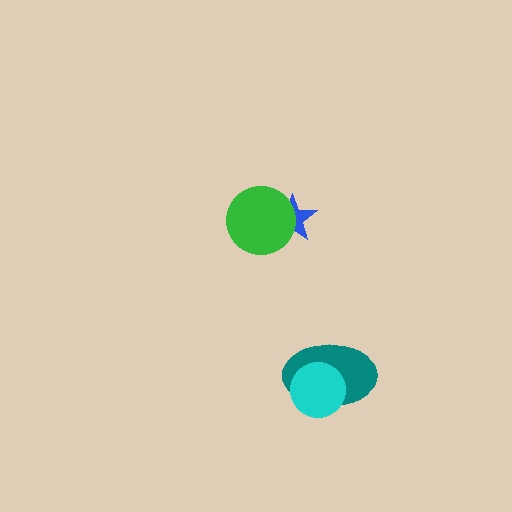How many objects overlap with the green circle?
1 object overlaps with the green circle.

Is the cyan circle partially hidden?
No, no other shape covers it.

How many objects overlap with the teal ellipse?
1 object overlaps with the teal ellipse.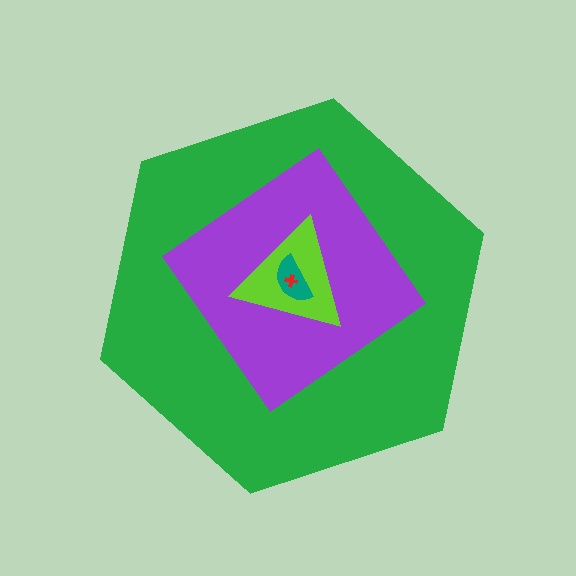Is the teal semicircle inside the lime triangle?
Yes.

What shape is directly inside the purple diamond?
The lime triangle.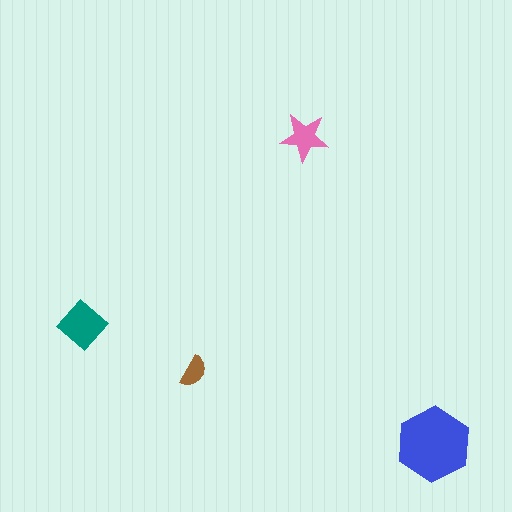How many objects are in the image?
There are 4 objects in the image.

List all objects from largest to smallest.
The blue hexagon, the teal diamond, the pink star, the brown semicircle.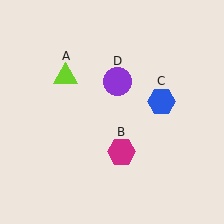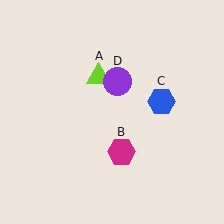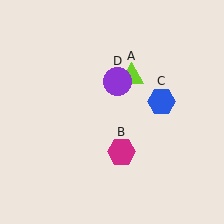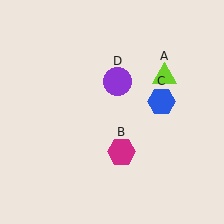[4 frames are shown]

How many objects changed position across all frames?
1 object changed position: lime triangle (object A).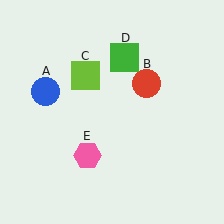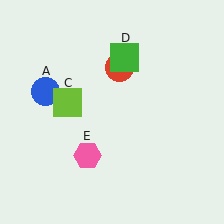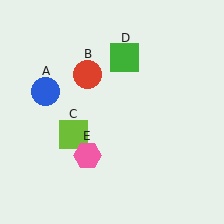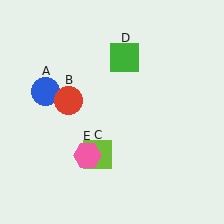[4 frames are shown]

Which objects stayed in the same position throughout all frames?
Blue circle (object A) and green square (object D) and pink hexagon (object E) remained stationary.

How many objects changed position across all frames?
2 objects changed position: red circle (object B), lime square (object C).